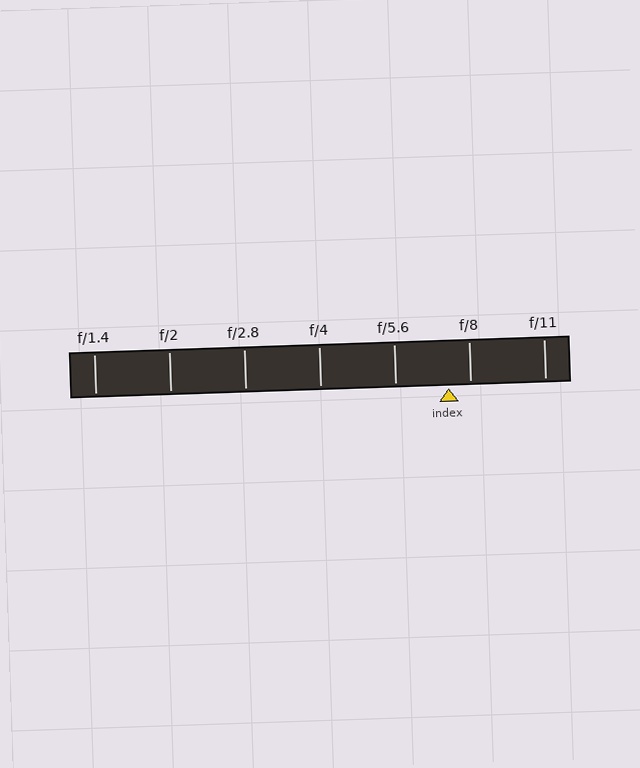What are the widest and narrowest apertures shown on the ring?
The widest aperture shown is f/1.4 and the narrowest is f/11.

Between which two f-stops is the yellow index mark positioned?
The index mark is between f/5.6 and f/8.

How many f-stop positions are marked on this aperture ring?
There are 7 f-stop positions marked.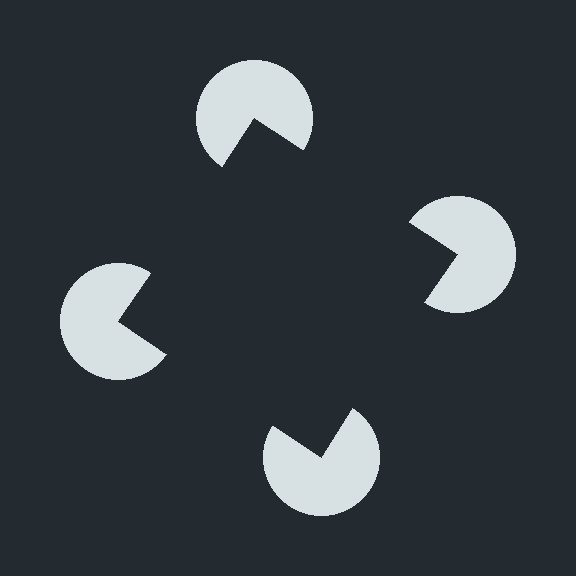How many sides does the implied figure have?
4 sides.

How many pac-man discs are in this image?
There are 4 — one at each vertex of the illusory square.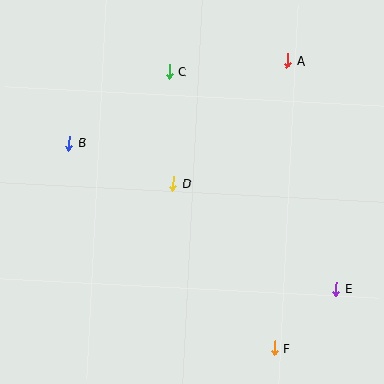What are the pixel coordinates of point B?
Point B is at (69, 143).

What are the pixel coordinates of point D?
Point D is at (173, 183).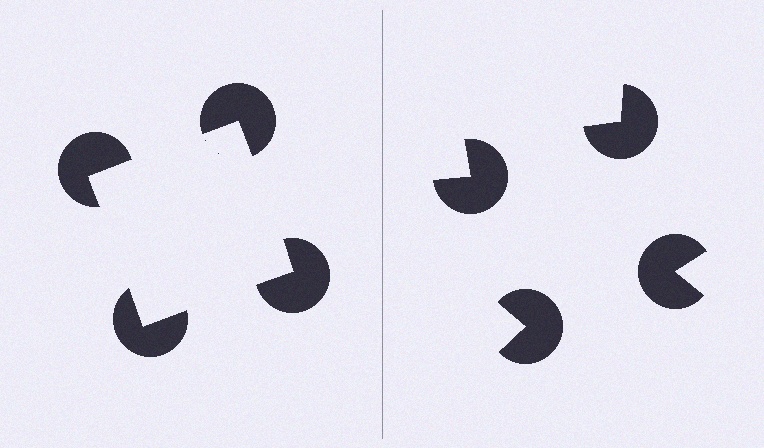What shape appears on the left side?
An illusory square.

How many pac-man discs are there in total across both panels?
8 — 4 on each side.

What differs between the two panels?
The pac-man discs are positioned identically on both sides; only the wedge orientations differ. On the left they align to a square; on the right they are misaligned.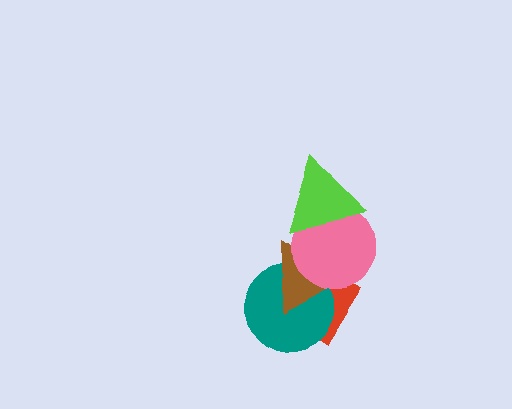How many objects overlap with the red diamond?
3 objects overlap with the red diamond.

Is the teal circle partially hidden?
Yes, it is partially covered by another shape.